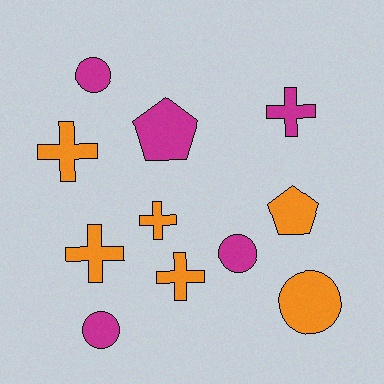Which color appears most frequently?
Orange, with 6 objects.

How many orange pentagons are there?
There is 1 orange pentagon.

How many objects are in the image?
There are 11 objects.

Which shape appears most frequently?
Cross, with 5 objects.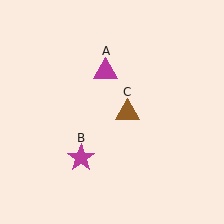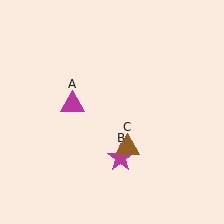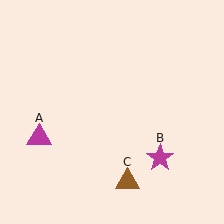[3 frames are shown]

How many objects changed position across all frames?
3 objects changed position: magenta triangle (object A), magenta star (object B), brown triangle (object C).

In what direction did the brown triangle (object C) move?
The brown triangle (object C) moved down.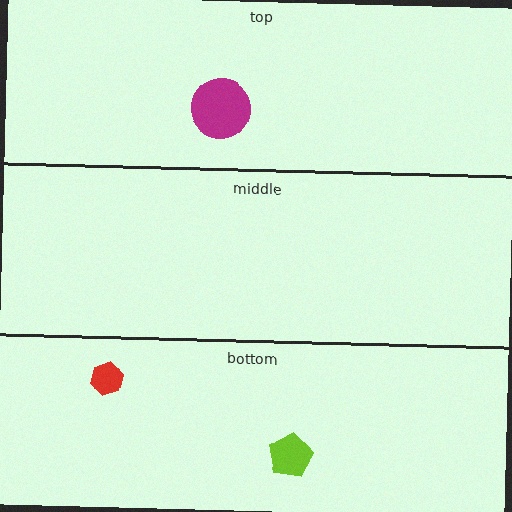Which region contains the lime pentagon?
The bottom region.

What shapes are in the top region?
The magenta circle.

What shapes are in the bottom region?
The lime pentagon, the red hexagon.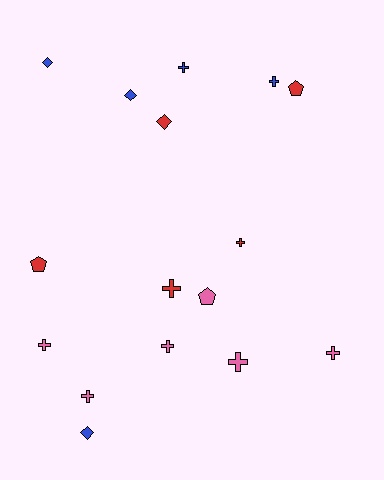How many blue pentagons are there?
There are no blue pentagons.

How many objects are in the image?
There are 16 objects.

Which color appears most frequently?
Pink, with 6 objects.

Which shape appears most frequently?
Cross, with 9 objects.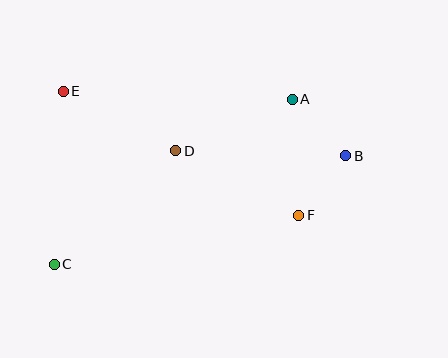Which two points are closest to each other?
Points B and F are closest to each other.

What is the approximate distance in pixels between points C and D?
The distance between C and D is approximately 166 pixels.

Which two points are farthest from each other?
Points B and C are farthest from each other.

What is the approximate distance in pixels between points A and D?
The distance between A and D is approximately 128 pixels.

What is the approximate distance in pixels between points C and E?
The distance between C and E is approximately 174 pixels.